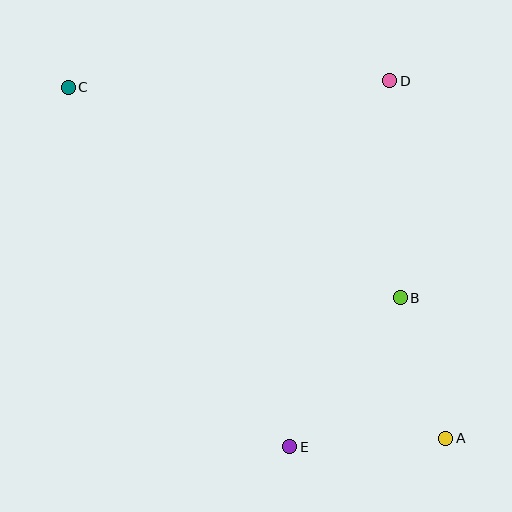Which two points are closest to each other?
Points A and B are closest to each other.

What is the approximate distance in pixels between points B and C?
The distance between B and C is approximately 393 pixels.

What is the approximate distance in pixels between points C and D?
The distance between C and D is approximately 322 pixels.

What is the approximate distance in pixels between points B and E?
The distance between B and E is approximately 186 pixels.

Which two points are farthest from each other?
Points A and C are farthest from each other.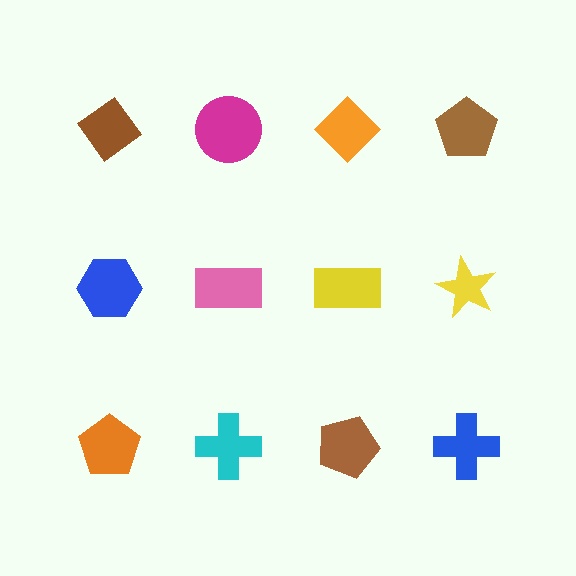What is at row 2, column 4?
A yellow star.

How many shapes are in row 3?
4 shapes.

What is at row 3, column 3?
A brown pentagon.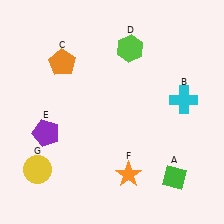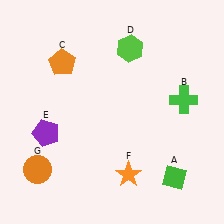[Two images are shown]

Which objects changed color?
B changed from cyan to green. G changed from yellow to orange.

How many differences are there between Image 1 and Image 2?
There are 2 differences between the two images.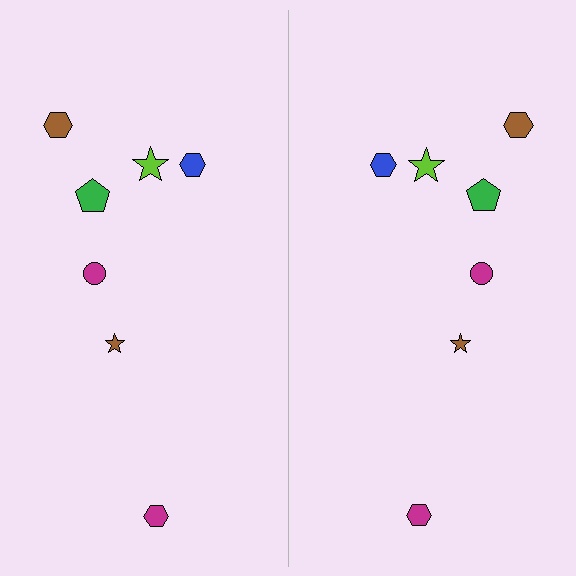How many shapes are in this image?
There are 14 shapes in this image.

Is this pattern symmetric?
Yes, this pattern has bilateral (reflection) symmetry.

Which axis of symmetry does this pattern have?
The pattern has a vertical axis of symmetry running through the center of the image.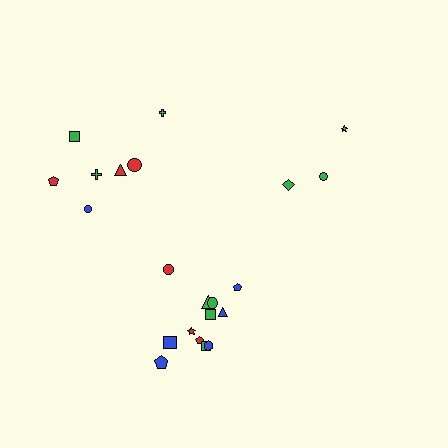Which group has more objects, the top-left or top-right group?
The top-left group.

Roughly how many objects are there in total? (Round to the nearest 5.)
Roughly 20 objects in total.